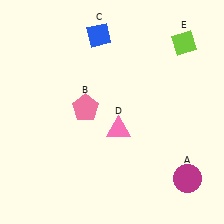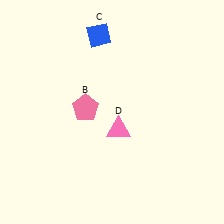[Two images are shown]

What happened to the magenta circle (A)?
The magenta circle (A) was removed in Image 2. It was in the bottom-right area of Image 1.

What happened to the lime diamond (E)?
The lime diamond (E) was removed in Image 2. It was in the top-right area of Image 1.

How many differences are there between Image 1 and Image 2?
There are 2 differences between the two images.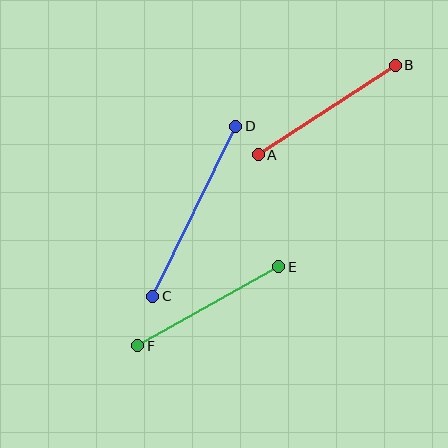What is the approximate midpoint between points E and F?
The midpoint is at approximately (208, 306) pixels.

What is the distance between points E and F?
The distance is approximately 162 pixels.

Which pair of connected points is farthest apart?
Points C and D are farthest apart.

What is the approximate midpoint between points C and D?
The midpoint is at approximately (194, 211) pixels.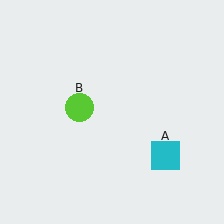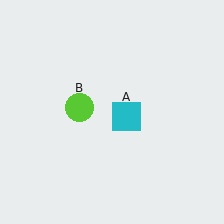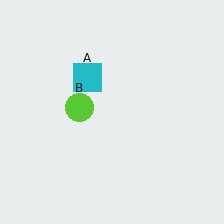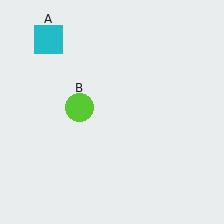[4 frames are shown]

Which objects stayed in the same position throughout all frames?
Lime circle (object B) remained stationary.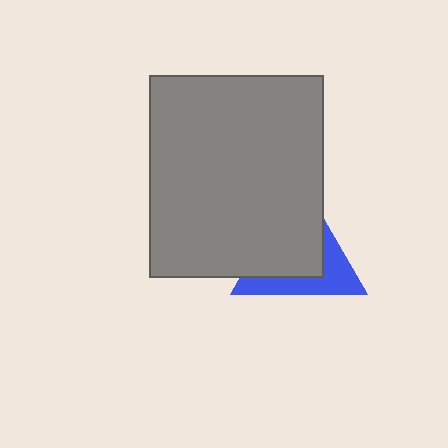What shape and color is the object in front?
The object in front is a gray rectangle.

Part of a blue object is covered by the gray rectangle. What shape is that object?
It is a triangle.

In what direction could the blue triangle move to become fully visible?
The blue triangle could move toward the lower-right. That would shift it out from behind the gray rectangle entirely.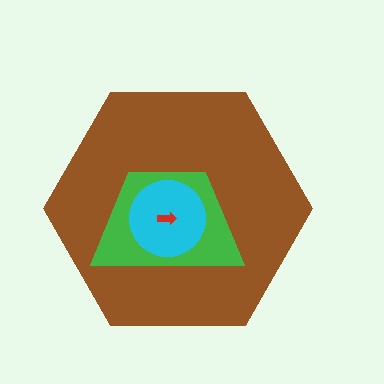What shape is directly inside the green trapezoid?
The cyan circle.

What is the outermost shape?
The brown hexagon.